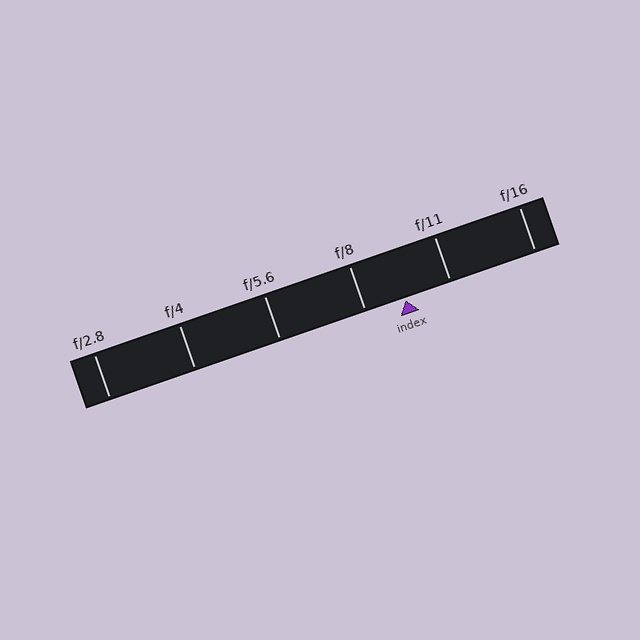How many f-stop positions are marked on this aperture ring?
There are 6 f-stop positions marked.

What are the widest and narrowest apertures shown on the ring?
The widest aperture shown is f/2.8 and the narrowest is f/16.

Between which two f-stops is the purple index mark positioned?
The index mark is between f/8 and f/11.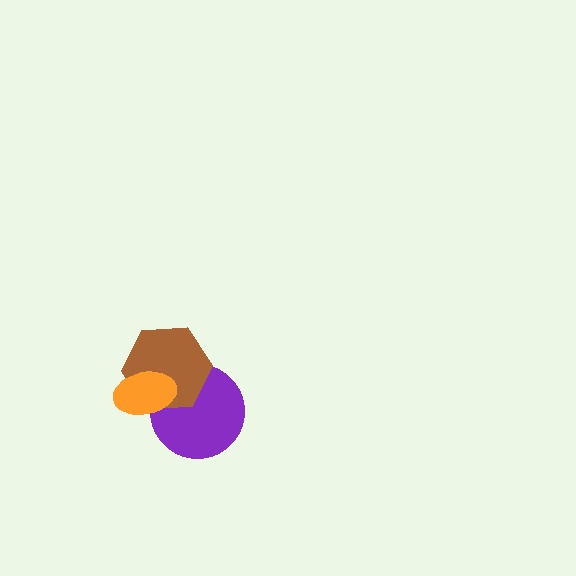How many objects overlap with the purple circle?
2 objects overlap with the purple circle.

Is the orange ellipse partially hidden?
No, no other shape covers it.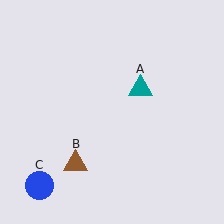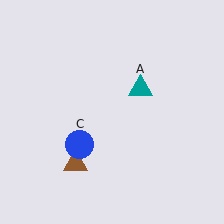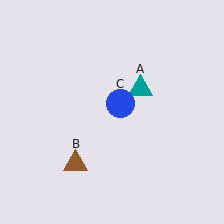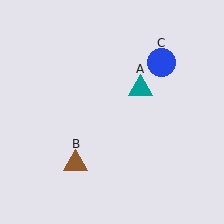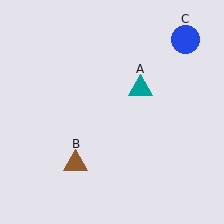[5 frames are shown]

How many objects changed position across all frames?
1 object changed position: blue circle (object C).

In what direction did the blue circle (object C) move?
The blue circle (object C) moved up and to the right.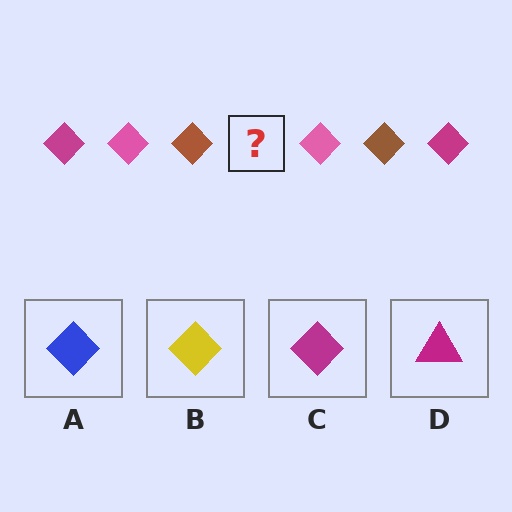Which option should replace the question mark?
Option C.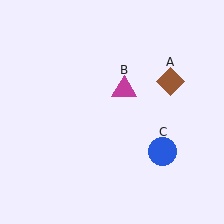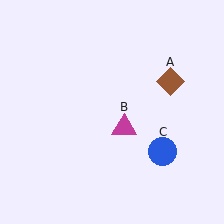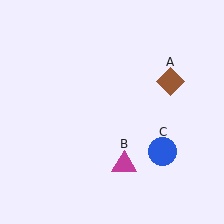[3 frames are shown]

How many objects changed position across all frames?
1 object changed position: magenta triangle (object B).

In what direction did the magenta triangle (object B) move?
The magenta triangle (object B) moved down.